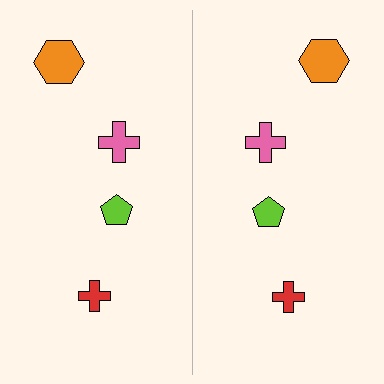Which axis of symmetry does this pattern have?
The pattern has a vertical axis of symmetry running through the center of the image.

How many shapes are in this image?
There are 8 shapes in this image.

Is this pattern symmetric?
Yes, this pattern has bilateral (reflection) symmetry.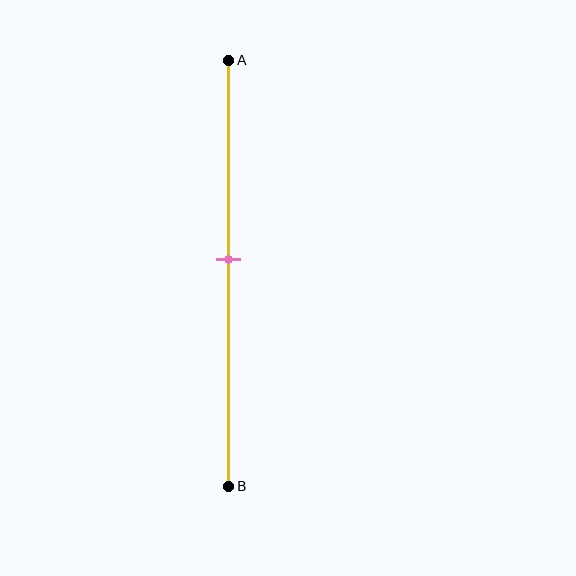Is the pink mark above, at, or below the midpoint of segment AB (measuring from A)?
The pink mark is above the midpoint of segment AB.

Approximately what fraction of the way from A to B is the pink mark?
The pink mark is approximately 45% of the way from A to B.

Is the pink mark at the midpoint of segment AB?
No, the mark is at about 45% from A, not at the 50% midpoint.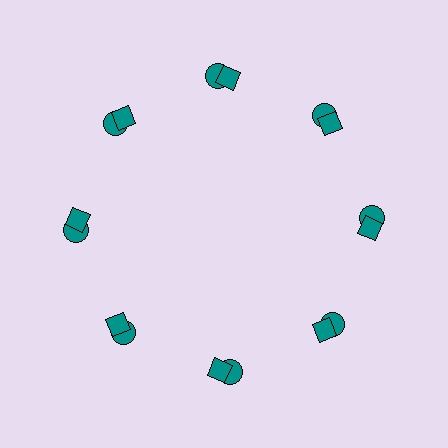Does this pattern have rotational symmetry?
Yes, this pattern has 8-fold rotational symmetry. It looks the same after rotating 45 degrees around the center.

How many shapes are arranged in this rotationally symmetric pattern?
There are 16 shapes, arranged in 8 groups of 2.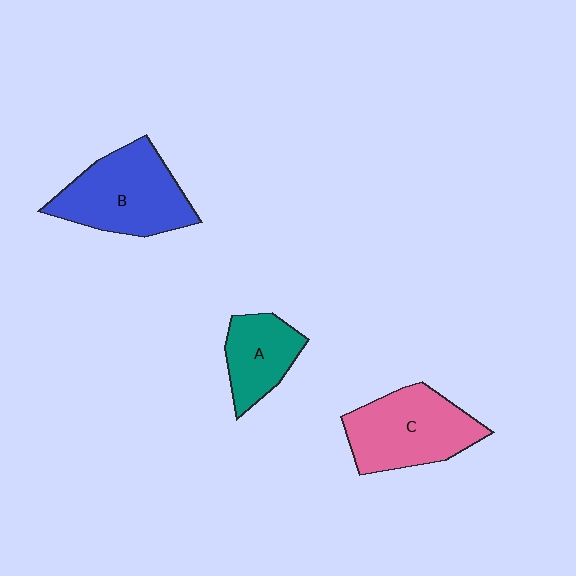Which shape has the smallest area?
Shape A (teal).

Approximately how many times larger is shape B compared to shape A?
Approximately 1.7 times.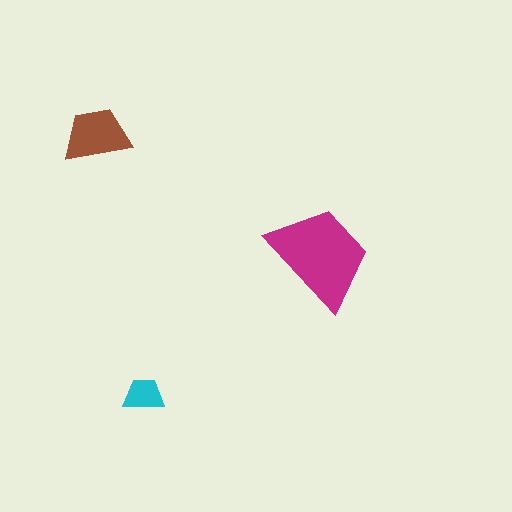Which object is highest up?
The brown trapezoid is topmost.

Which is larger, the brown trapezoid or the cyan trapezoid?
The brown one.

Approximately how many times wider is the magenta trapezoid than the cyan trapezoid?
About 2.5 times wider.